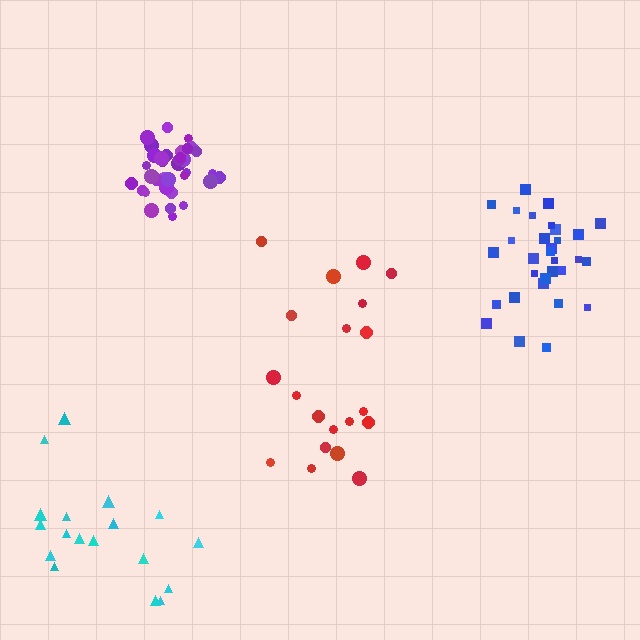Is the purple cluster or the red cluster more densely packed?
Purple.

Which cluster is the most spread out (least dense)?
Red.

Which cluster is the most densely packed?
Purple.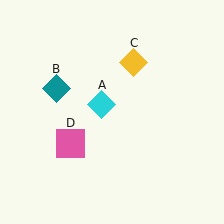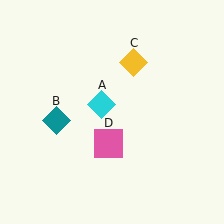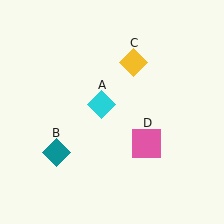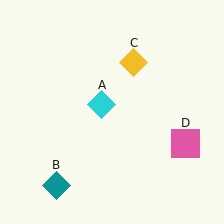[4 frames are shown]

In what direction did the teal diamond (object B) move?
The teal diamond (object B) moved down.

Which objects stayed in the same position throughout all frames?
Cyan diamond (object A) and yellow diamond (object C) remained stationary.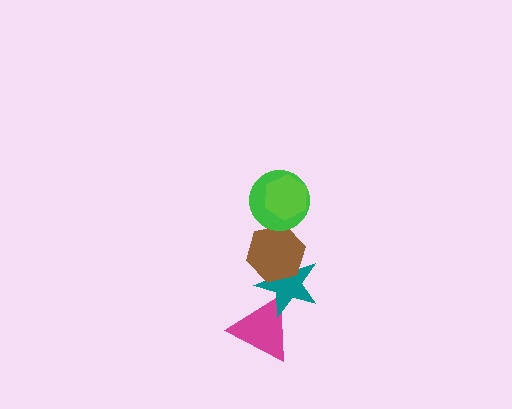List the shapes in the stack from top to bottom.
From top to bottom: the lime hexagon, the green circle, the brown hexagon, the teal star, the magenta triangle.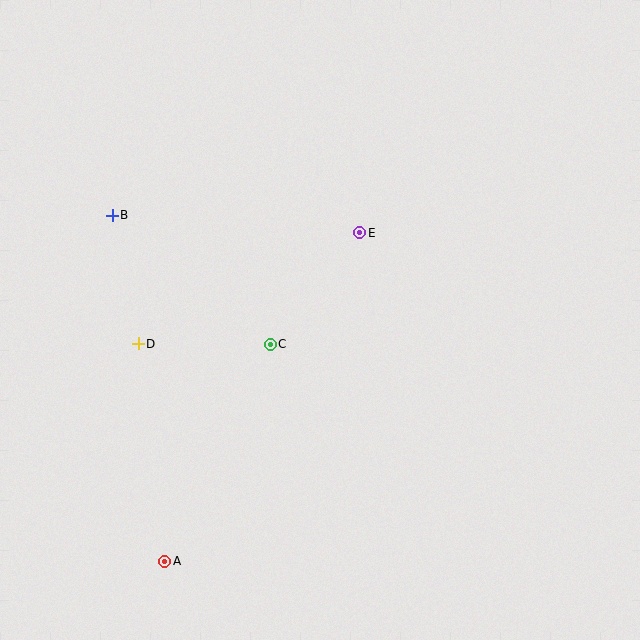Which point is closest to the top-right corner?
Point E is closest to the top-right corner.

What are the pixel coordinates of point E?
Point E is at (360, 233).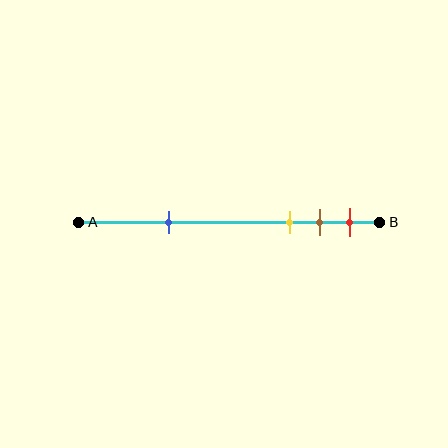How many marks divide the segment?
There are 4 marks dividing the segment.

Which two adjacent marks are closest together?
The brown and red marks are the closest adjacent pair.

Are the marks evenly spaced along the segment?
No, the marks are not evenly spaced.